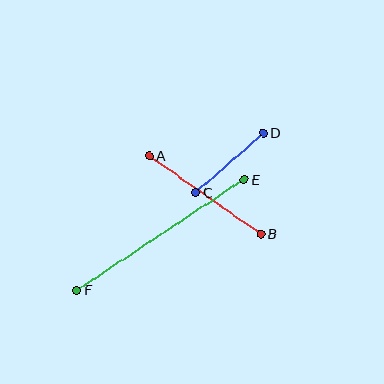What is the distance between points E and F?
The distance is approximately 200 pixels.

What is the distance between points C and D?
The distance is approximately 91 pixels.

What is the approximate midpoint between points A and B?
The midpoint is at approximately (205, 195) pixels.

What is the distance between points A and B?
The distance is approximately 136 pixels.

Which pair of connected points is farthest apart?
Points E and F are farthest apart.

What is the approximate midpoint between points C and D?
The midpoint is at approximately (230, 163) pixels.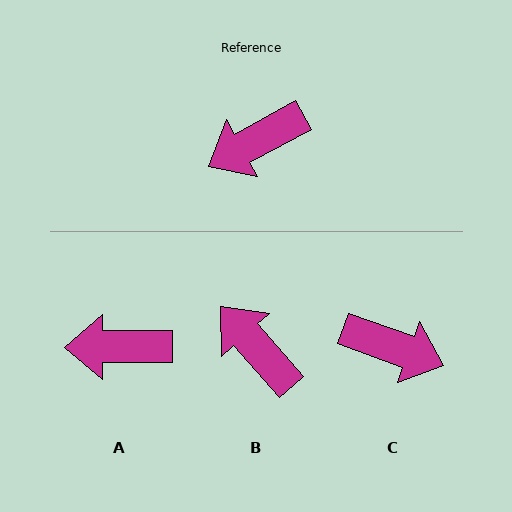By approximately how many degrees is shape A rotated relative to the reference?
Approximately 28 degrees clockwise.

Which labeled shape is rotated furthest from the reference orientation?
C, about 131 degrees away.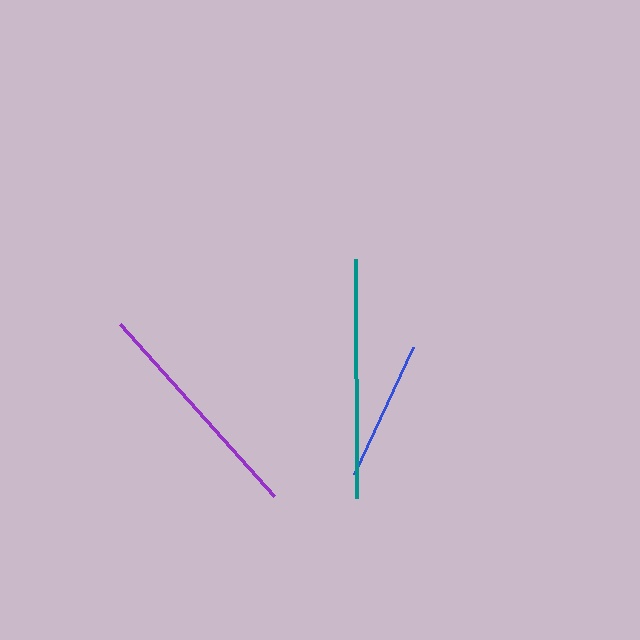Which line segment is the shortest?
The blue line is the shortest at approximately 141 pixels.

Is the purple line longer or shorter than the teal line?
The teal line is longer than the purple line.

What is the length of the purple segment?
The purple segment is approximately 230 pixels long.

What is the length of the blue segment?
The blue segment is approximately 141 pixels long.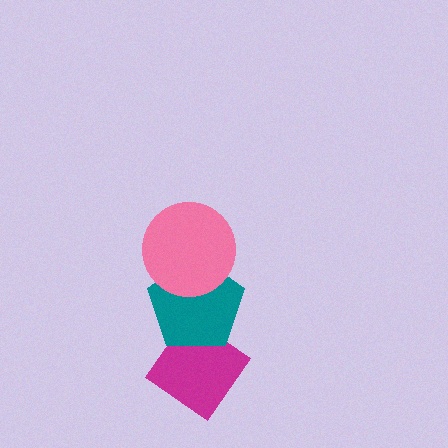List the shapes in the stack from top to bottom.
From top to bottom: the pink circle, the teal pentagon, the magenta diamond.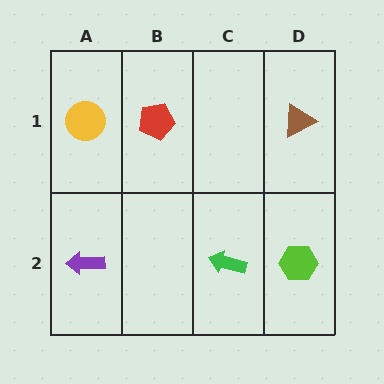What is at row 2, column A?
A purple arrow.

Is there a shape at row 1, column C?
No, that cell is empty.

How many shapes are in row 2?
3 shapes.